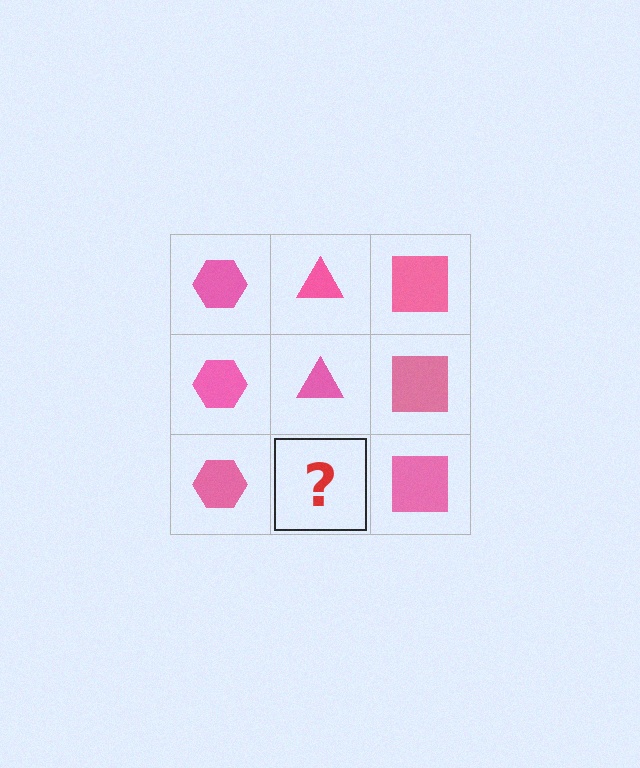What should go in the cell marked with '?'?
The missing cell should contain a pink triangle.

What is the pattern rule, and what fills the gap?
The rule is that each column has a consistent shape. The gap should be filled with a pink triangle.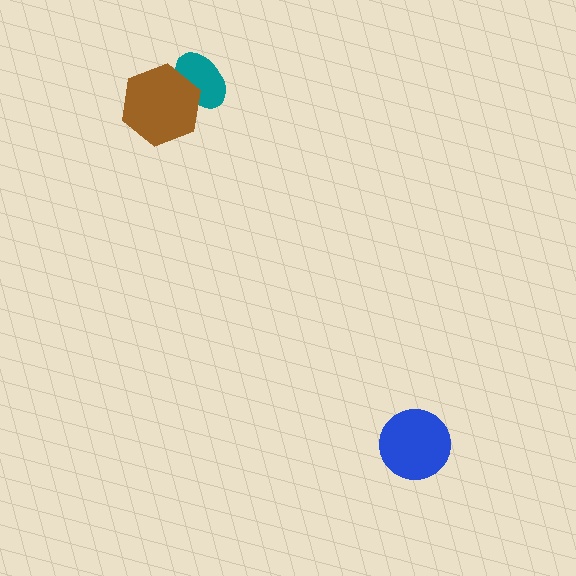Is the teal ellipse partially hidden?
Yes, it is partially covered by another shape.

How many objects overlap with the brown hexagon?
1 object overlaps with the brown hexagon.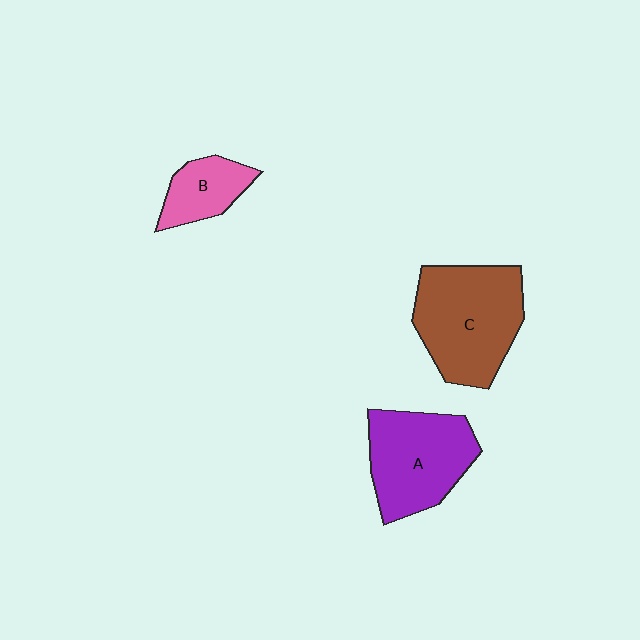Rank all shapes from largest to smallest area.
From largest to smallest: C (brown), A (purple), B (pink).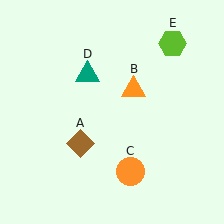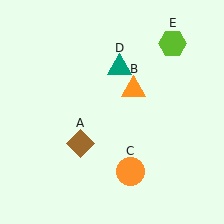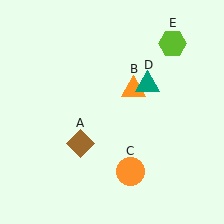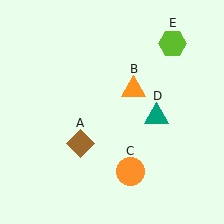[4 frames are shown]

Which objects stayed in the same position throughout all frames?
Brown diamond (object A) and orange triangle (object B) and orange circle (object C) and lime hexagon (object E) remained stationary.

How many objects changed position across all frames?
1 object changed position: teal triangle (object D).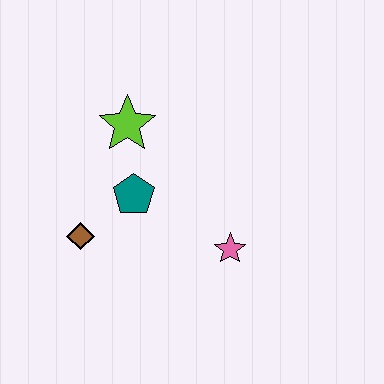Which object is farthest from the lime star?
The pink star is farthest from the lime star.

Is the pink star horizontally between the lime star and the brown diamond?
No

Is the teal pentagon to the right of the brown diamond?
Yes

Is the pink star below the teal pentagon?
Yes